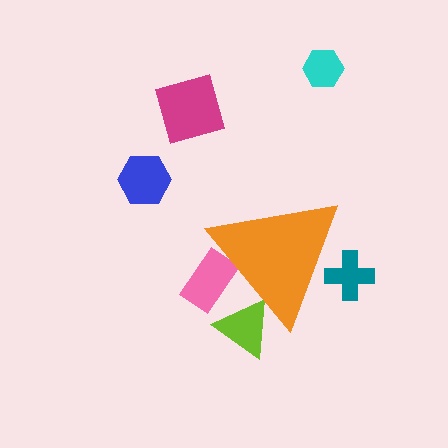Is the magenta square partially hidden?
No, the magenta square is fully visible.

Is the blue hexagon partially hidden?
No, the blue hexagon is fully visible.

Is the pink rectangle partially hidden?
Yes, the pink rectangle is partially hidden behind the orange triangle.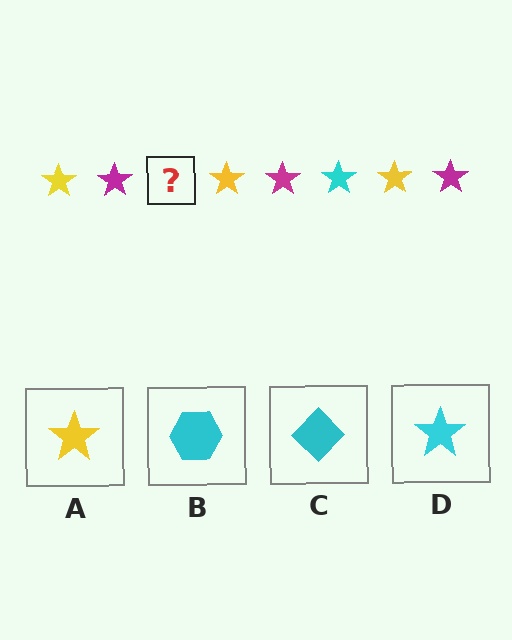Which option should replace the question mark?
Option D.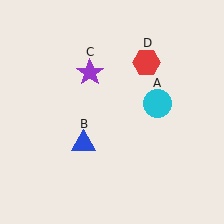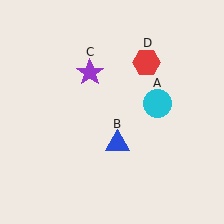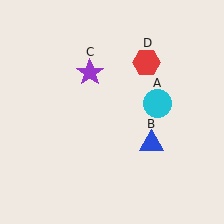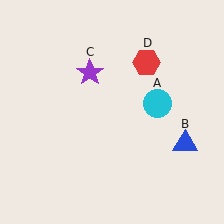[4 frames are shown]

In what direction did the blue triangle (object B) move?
The blue triangle (object B) moved right.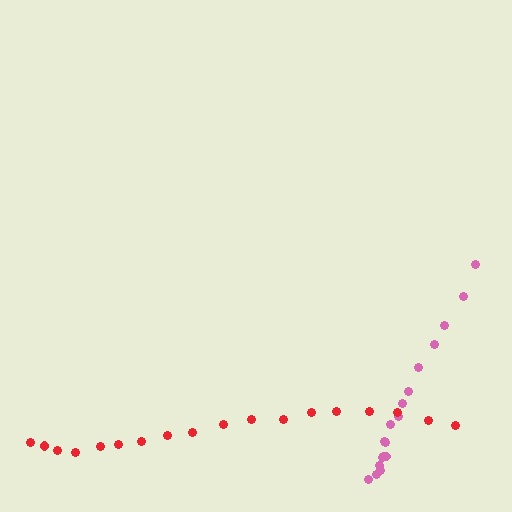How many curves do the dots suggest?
There are 2 distinct paths.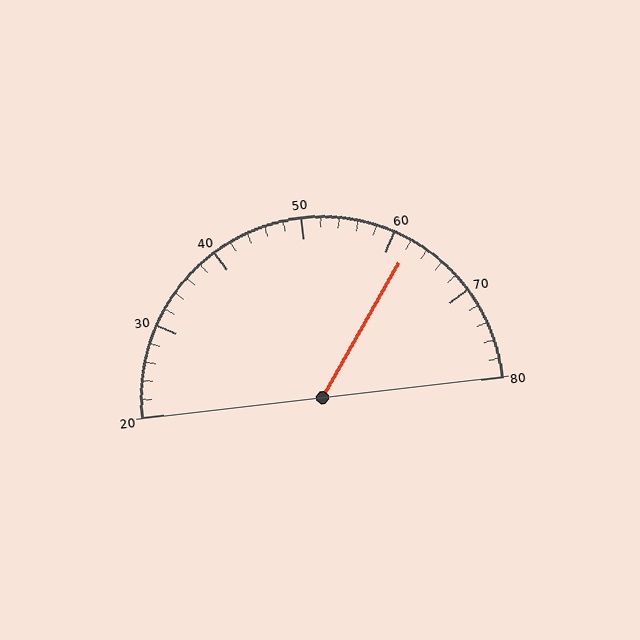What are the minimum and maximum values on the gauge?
The gauge ranges from 20 to 80.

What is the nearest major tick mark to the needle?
The nearest major tick mark is 60.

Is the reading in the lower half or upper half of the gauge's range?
The reading is in the upper half of the range (20 to 80).